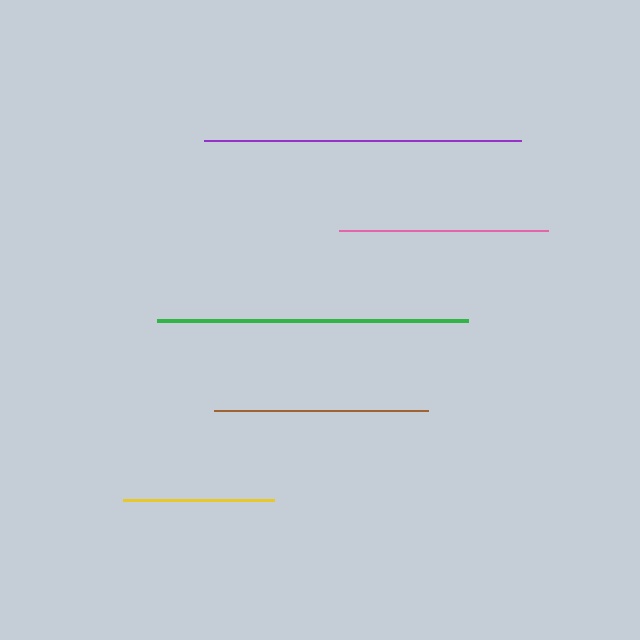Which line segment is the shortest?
The yellow line is the shortest at approximately 150 pixels.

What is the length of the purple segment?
The purple segment is approximately 317 pixels long.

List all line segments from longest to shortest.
From longest to shortest: purple, green, brown, pink, yellow.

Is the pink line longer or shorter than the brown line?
The brown line is longer than the pink line.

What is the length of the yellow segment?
The yellow segment is approximately 150 pixels long.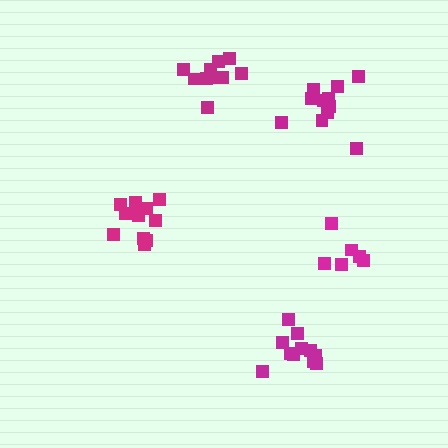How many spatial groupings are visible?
There are 5 spatial groupings.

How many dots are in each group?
Group 1: 11 dots, Group 2: 12 dots, Group 3: 11 dots, Group 4: 6 dots, Group 5: 10 dots (50 total).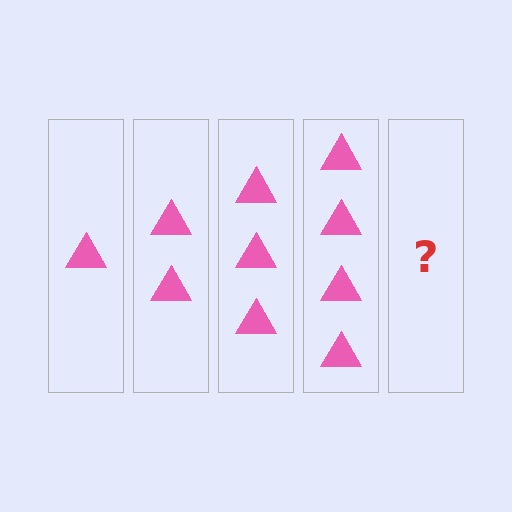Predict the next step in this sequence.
The next step is 5 triangles.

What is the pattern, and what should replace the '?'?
The pattern is that each step adds one more triangle. The '?' should be 5 triangles.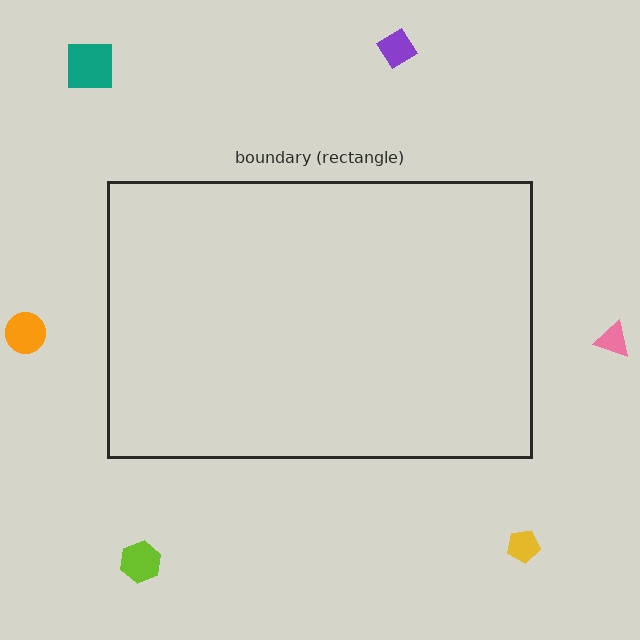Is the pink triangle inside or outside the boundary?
Outside.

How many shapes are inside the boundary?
0 inside, 6 outside.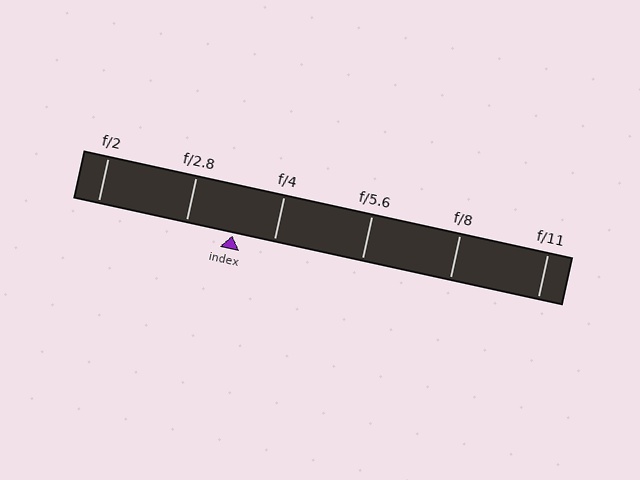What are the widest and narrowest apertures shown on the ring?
The widest aperture shown is f/2 and the narrowest is f/11.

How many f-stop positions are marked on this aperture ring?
There are 6 f-stop positions marked.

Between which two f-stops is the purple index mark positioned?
The index mark is between f/2.8 and f/4.